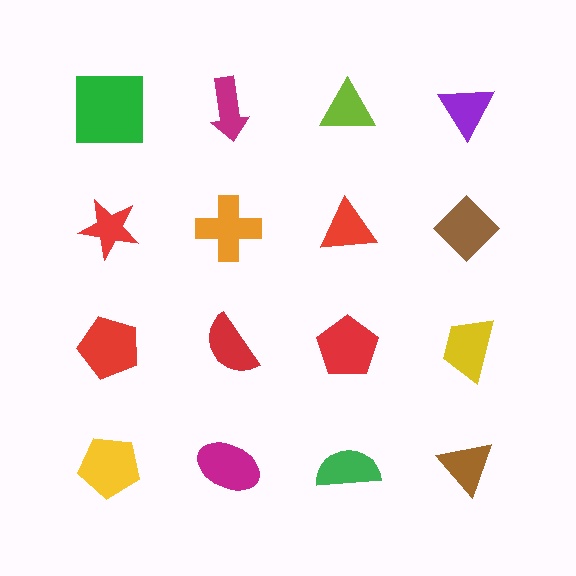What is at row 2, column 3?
A red triangle.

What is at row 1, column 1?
A green square.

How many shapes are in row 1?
4 shapes.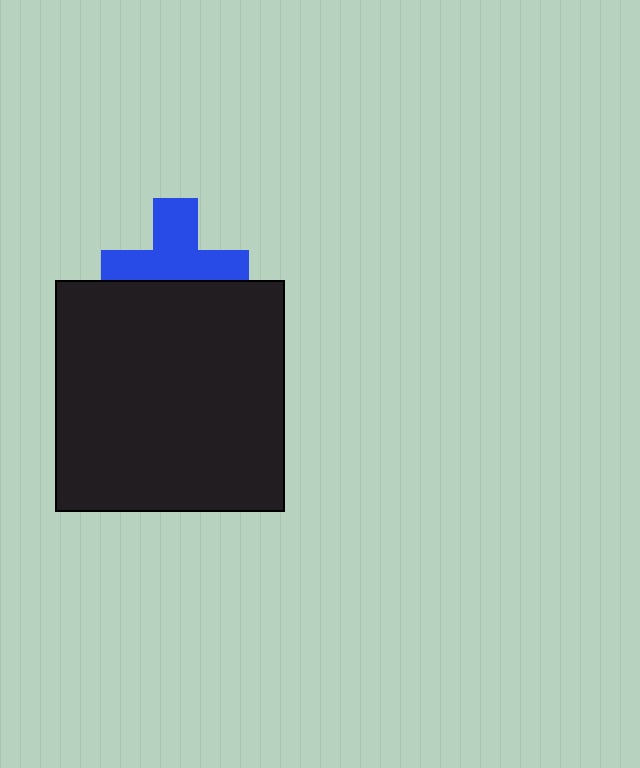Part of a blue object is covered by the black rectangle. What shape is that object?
It is a cross.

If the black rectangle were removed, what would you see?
You would see the complete blue cross.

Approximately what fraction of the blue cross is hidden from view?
Roughly 40% of the blue cross is hidden behind the black rectangle.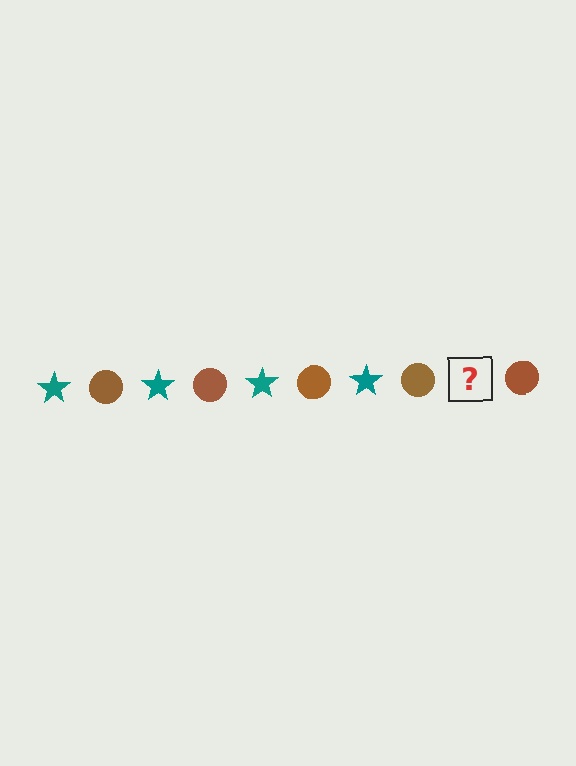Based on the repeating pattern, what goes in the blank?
The blank should be a teal star.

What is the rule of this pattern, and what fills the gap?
The rule is that the pattern alternates between teal star and brown circle. The gap should be filled with a teal star.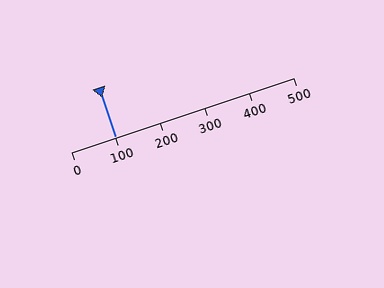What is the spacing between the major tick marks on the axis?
The major ticks are spaced 100 apart.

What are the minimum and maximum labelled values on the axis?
The axis runs from 0 to 500.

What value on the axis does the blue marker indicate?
The marker indicates approximately 100.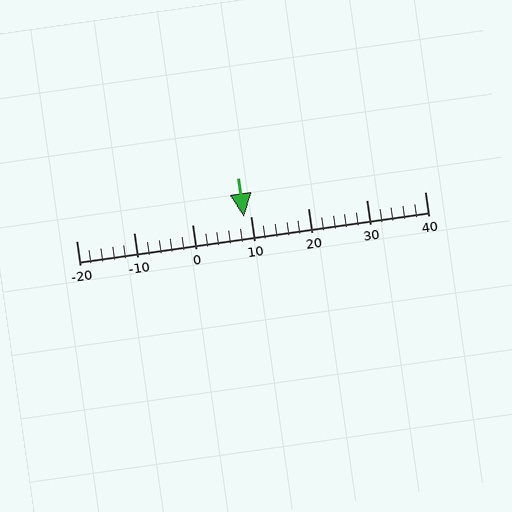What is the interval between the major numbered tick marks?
The major tick marks are spaced 10 units apart.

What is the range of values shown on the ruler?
The ruler shows values from -20 to 40.